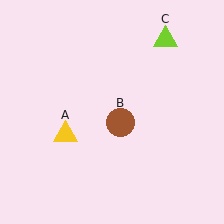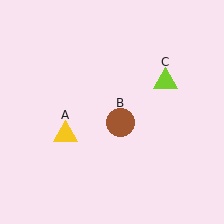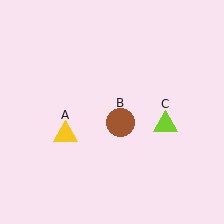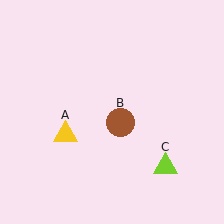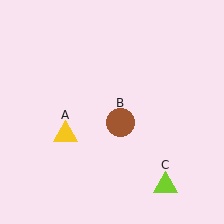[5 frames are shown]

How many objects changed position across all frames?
1 object changed position: lime triangle (object C).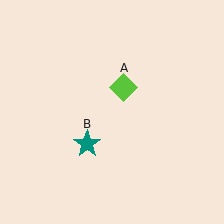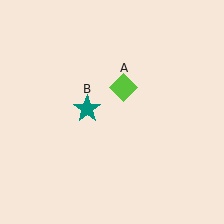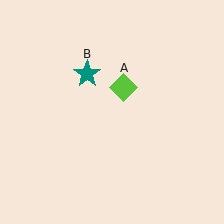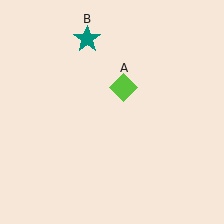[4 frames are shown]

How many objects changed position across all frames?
1 object changed position: teal star (object B).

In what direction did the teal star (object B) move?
The teal star (object B) moved up.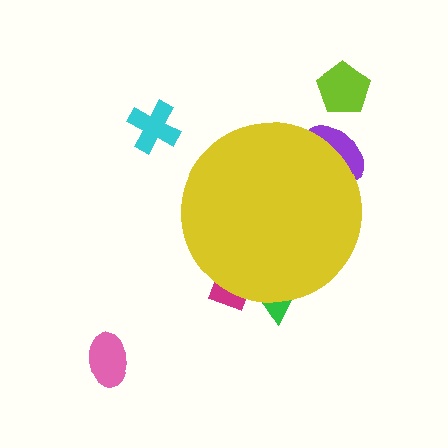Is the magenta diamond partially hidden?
Yes, the magenta diamond is partially hidden behind the yellow circle.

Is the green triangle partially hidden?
Yes, the green triangle is partially hidden behind the yellow circle.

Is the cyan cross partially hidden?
No, the cyan cross is fully visible.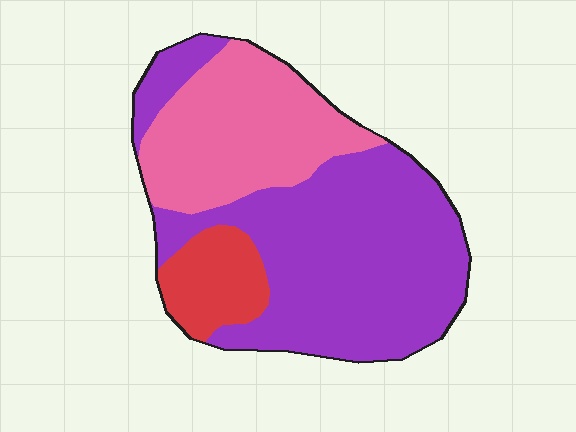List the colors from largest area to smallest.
From largest to smallest: purple, pink, red.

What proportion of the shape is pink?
Pink takes up about one third (1/3) of the shape.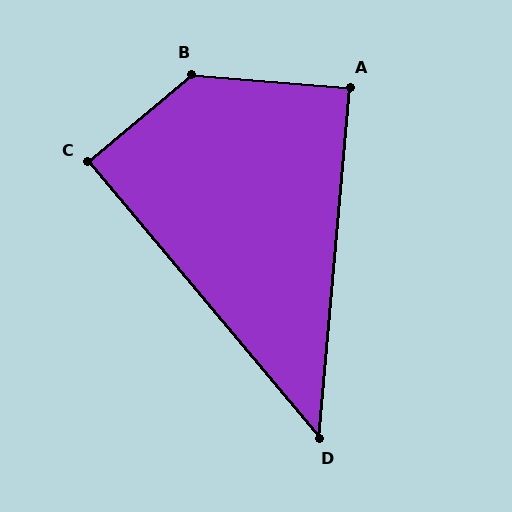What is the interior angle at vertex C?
Approximately 90 degrees (approximately right).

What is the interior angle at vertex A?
Approximately 90 degrees (approximately right).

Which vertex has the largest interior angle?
B, at approximately 135 degrees.